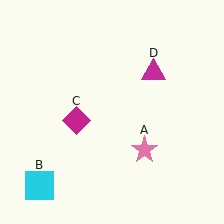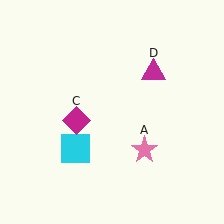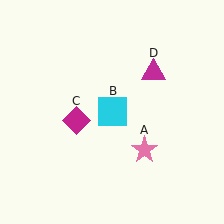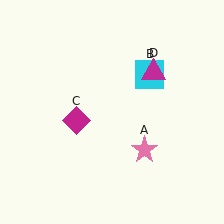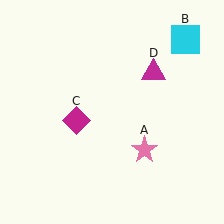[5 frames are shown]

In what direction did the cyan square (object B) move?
The cyan square (object B) moved up and to the right.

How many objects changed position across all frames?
1 object changed position: cyan square (object B).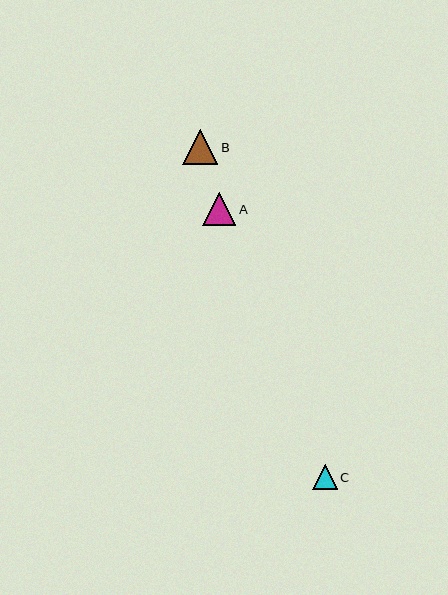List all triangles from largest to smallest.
From largest to smallest: B, A, C.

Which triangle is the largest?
Triangle B is the largest with a size of approximately 35 pixels.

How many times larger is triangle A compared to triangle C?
Triangle A is approximately 1.3 times the size of triangle C.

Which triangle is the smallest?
Triangle C is the smallest with a size of approximately 25 pixels.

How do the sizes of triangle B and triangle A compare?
Triangle B and triangle A are approximately the same size.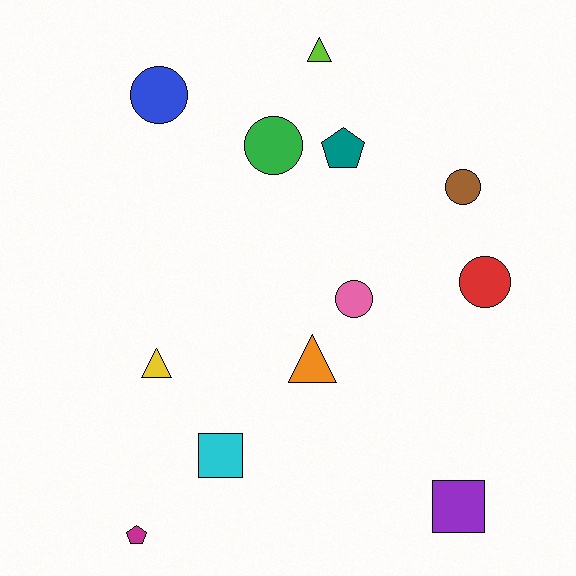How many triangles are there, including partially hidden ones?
There are 3 triangles.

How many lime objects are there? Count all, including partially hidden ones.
There is 1 lime object.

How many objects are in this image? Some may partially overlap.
There are 12 objects.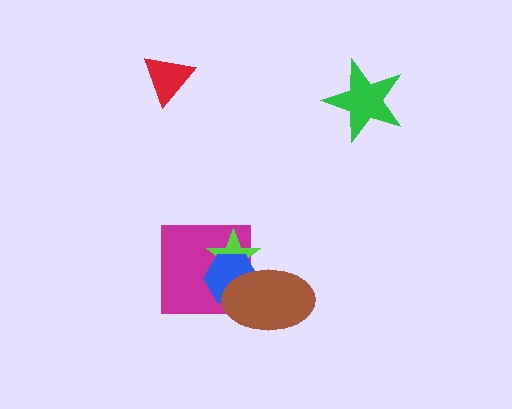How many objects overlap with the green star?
0 objects overlap with the green star.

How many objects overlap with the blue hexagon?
3 objects overlap with the blue hexagon.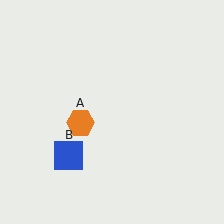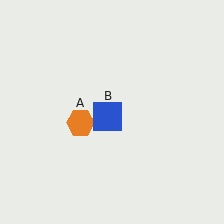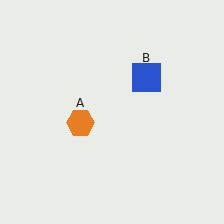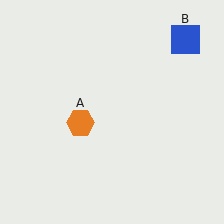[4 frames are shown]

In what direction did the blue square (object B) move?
The blue square (object B) moved up and to the right.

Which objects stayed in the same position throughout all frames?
Orange hexagon (object A) remained stationary.